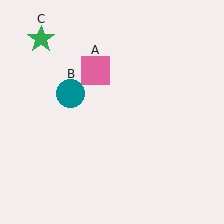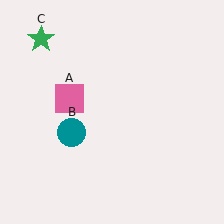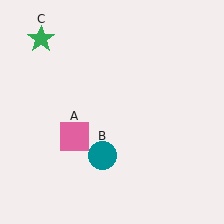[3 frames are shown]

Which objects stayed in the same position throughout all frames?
Green star (object C) remained stationary.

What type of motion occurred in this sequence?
The pink square (object A), teal circle (object B) rotated counterclockwise around the center of the scene.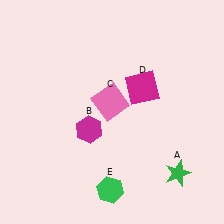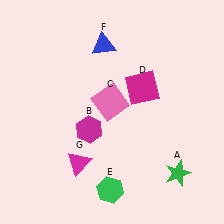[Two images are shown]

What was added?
A blue triangle (F), a magenta triangle (G) were added in Image 2.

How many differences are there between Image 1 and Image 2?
There are 2 differences between the two images.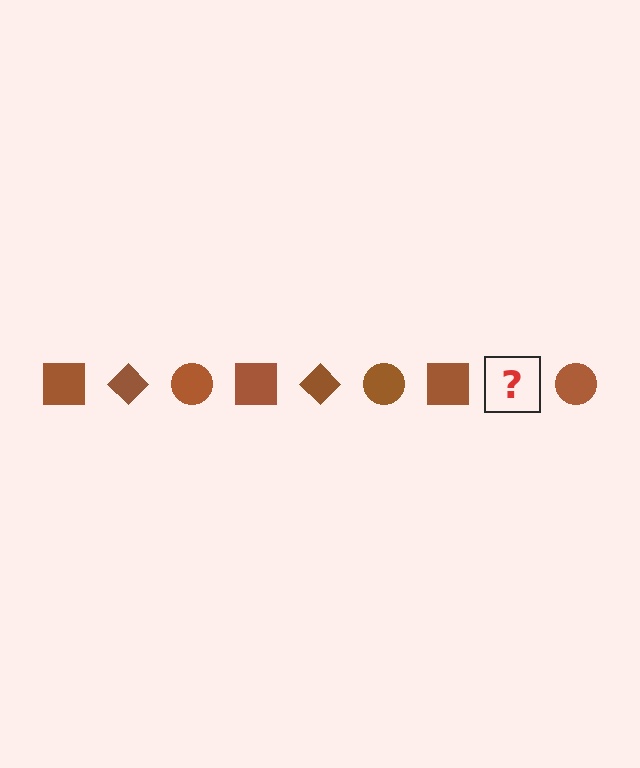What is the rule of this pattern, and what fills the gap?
The rule is that the pattern cycles through square, diamond, circle shapes in brown. The gap should be filled with a brown diamond.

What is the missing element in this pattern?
The missing element is a brown diamond.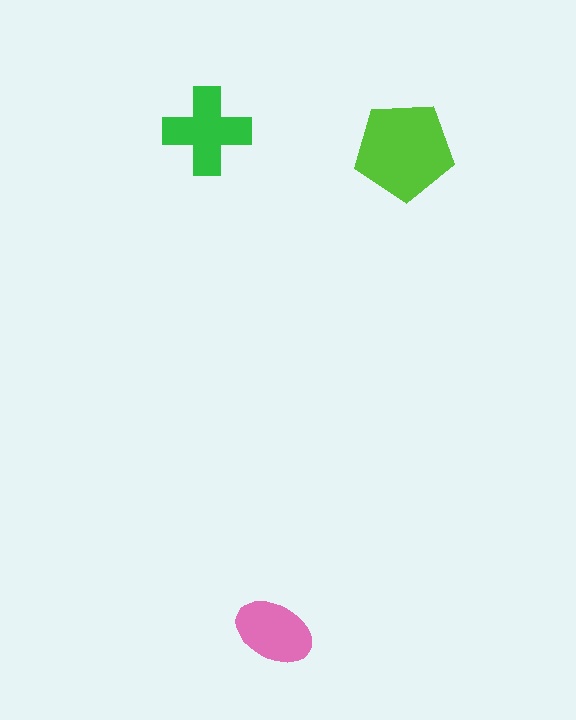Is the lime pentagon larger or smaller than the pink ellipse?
Larger.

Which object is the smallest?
The pink ellipse.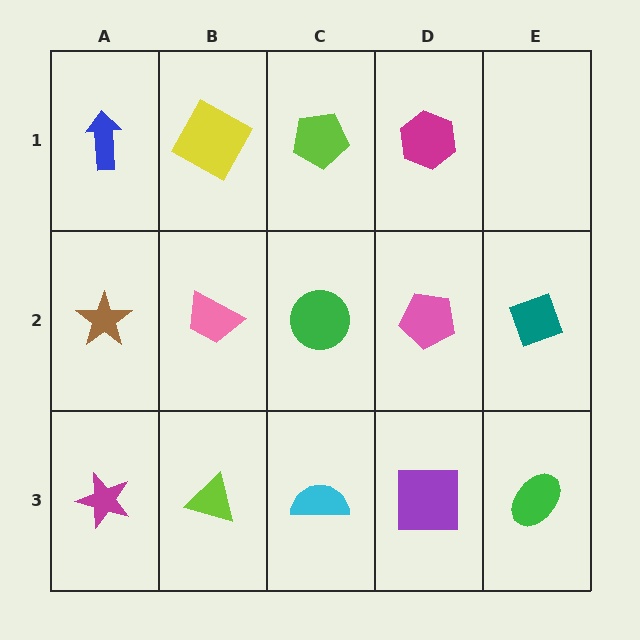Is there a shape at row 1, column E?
No, that cell is empty.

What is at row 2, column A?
A brown star.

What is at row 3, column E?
A green ellipse.